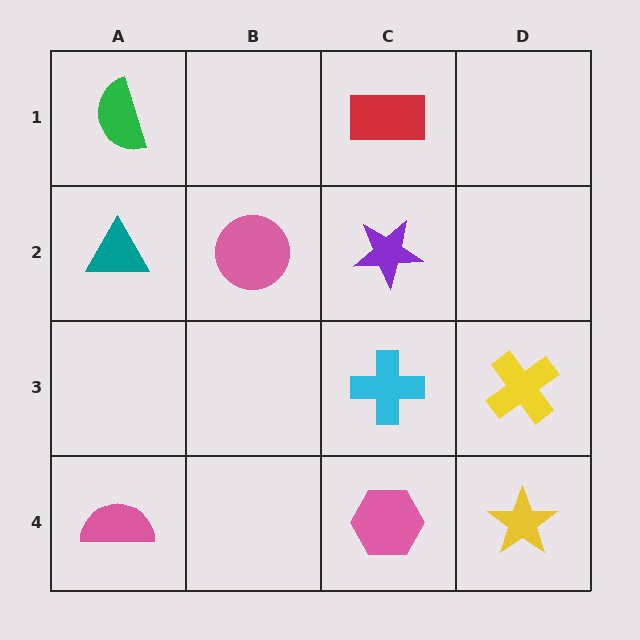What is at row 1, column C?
A red rectangle.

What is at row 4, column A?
A pink semicircle.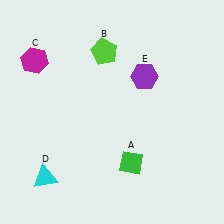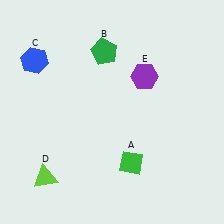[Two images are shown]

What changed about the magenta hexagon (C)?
In Image 1, C is magenta. In Image 2, it changed to blue.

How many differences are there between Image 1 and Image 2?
There are 3 differences between the two images.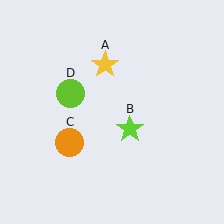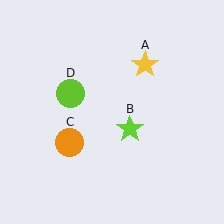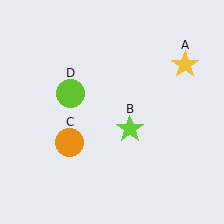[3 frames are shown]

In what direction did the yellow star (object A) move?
The yellow star (object A) moved right.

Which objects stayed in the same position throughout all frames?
Lime star (object B) and orange circle (object C) and lime circle (object D) remained stationary.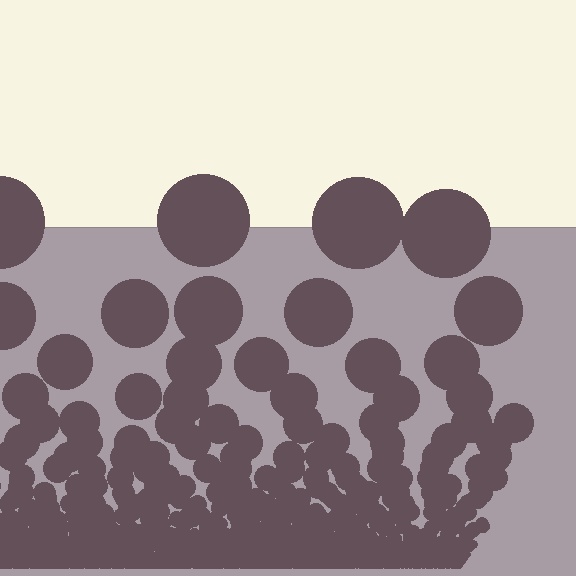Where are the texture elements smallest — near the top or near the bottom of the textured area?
Near the bottom.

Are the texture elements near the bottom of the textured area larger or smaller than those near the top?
Smaller. The gradient is inverted — elements near the bottom are smaller and denser.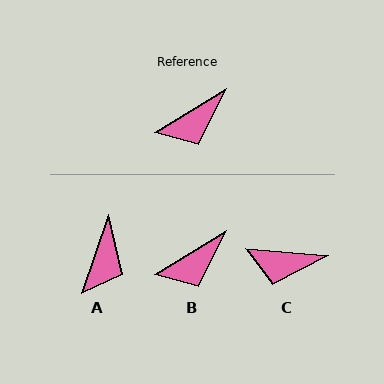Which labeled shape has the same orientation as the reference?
B.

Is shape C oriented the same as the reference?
No, it is off by about 36 degrees.